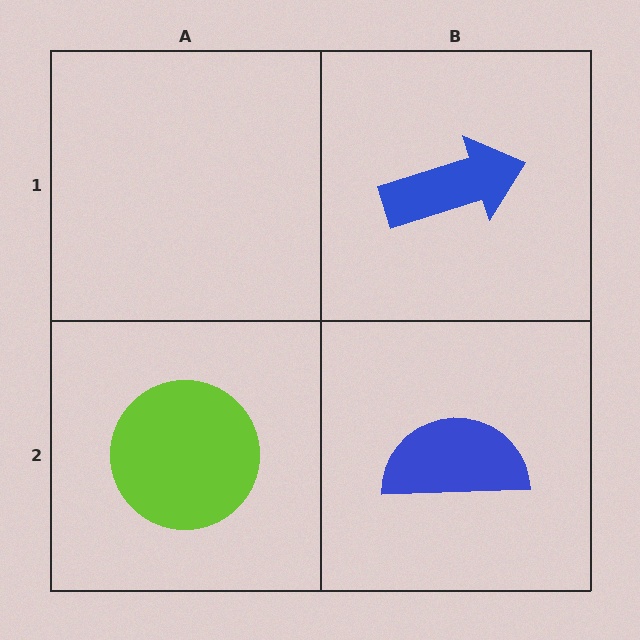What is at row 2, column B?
A blue semicircle.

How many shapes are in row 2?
2 shapes.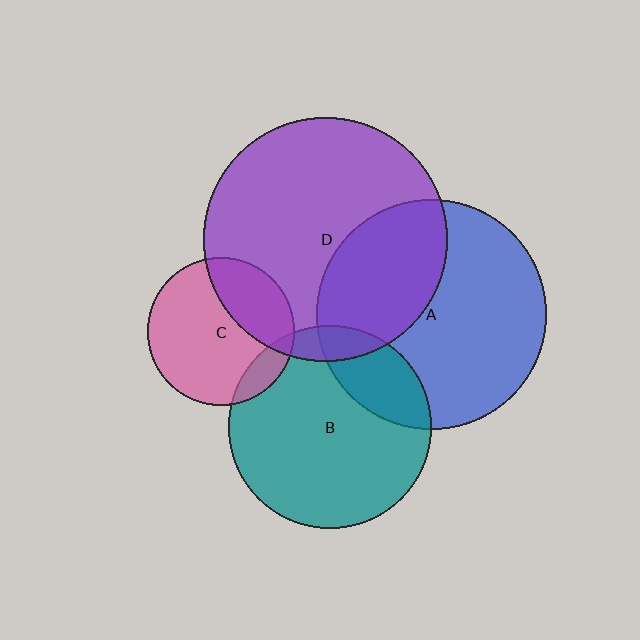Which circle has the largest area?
Circle D (purple).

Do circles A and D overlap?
Yes.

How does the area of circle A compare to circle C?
Approximately 2.4 times.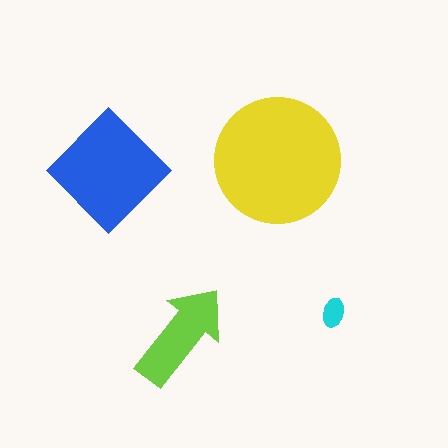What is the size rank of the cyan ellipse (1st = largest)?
4th.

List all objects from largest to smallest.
The yellow circle, the blue diamond, the lime arrow, the cyan ellipse.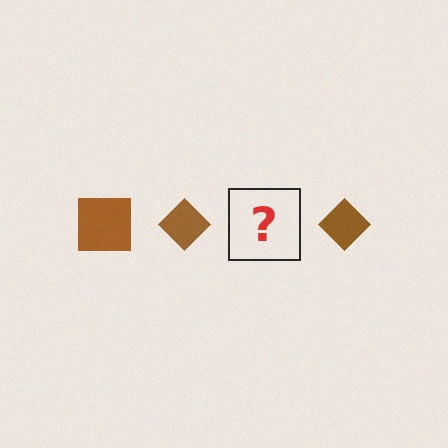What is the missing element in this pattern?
The missing element is a brown square.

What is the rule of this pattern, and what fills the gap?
The rule is that the pattern cycles through square, diamond shapes in brown. The gap should be filled with a brown square.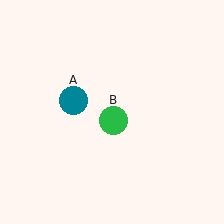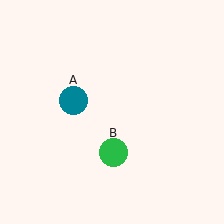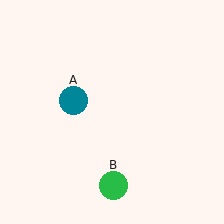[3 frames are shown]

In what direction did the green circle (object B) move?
The green circle (object B) moved down.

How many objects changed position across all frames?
1 object changed position: green circle (object B).